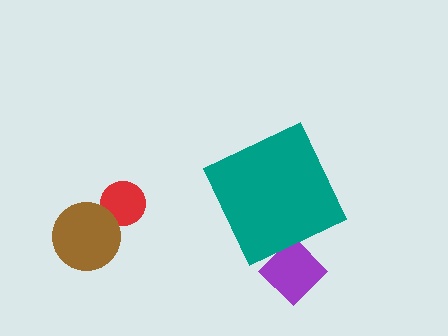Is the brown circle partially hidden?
No, the brown circle is fully visible.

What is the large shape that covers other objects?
A teal diamond.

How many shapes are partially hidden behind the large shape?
1 shape is partially hidden.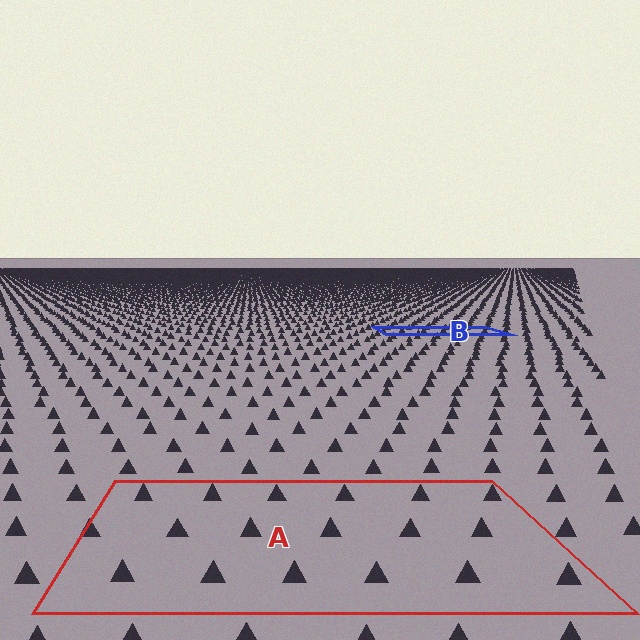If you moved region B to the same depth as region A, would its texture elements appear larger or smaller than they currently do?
They would appear larger. At a closer depth, the same texture elements are projected at a bigger on-screen size.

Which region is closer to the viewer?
Region A is closer. The texture elements there are larger and more spread out.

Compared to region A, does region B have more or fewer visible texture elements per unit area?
Region B has more texture elements per unit area — they are packed more densely because it is farther away.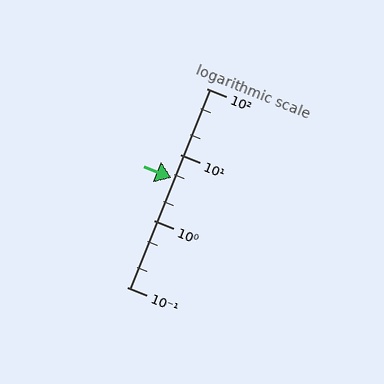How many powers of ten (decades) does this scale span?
The scale spans 3 decades, from 0.1 to 100.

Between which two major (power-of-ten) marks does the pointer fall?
The pointer is between 1 and 10.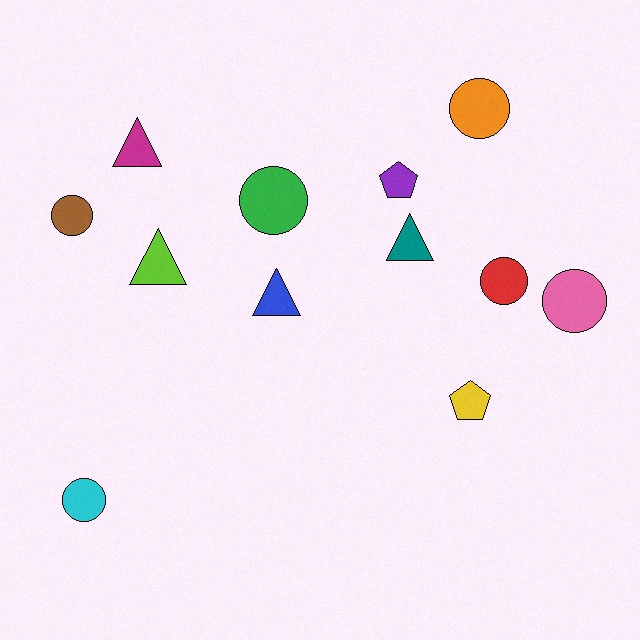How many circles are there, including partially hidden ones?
There are 6 circles.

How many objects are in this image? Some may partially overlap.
There are 12 objects.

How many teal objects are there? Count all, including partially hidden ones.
There is 1 teal object.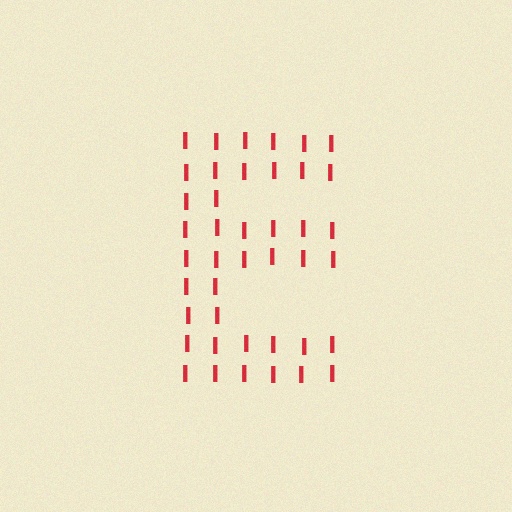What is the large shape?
The large shape is the letter E.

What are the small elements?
The small elements are letter I's.